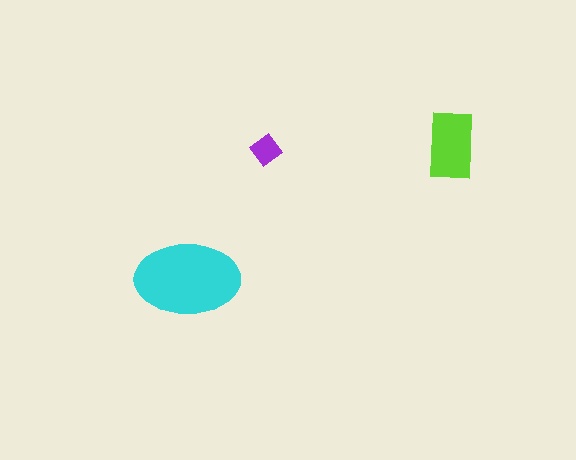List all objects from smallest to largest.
The purple diamond, the lime rectangle, the cyan ellipse.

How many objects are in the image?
There are 3 objects in the image.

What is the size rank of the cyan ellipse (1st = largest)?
1st.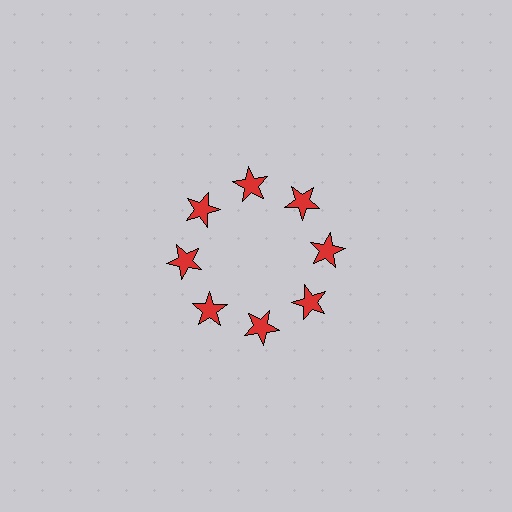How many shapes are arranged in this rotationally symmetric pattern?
There are 8 shapes, arranged in 8 groups of 1.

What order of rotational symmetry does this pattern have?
This pattern has 8-fold rotational symmetry.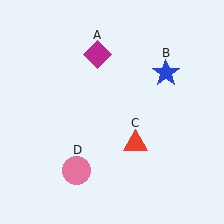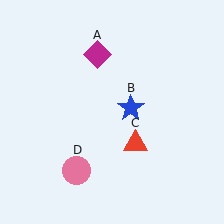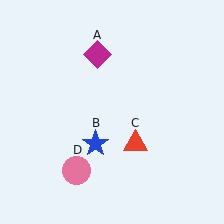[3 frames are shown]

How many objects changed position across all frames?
1 object changed position: blue star (object B).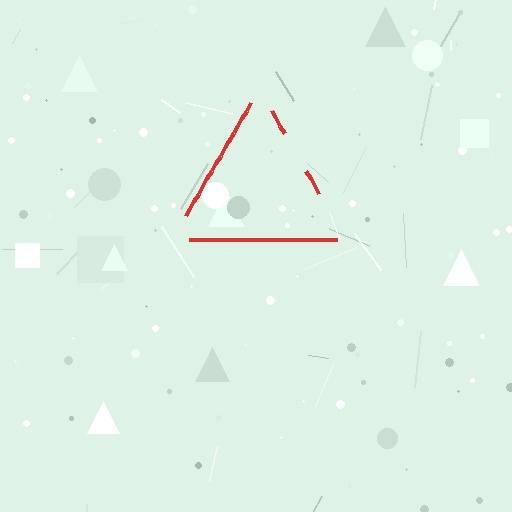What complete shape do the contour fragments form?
The contour fragments form a triangle.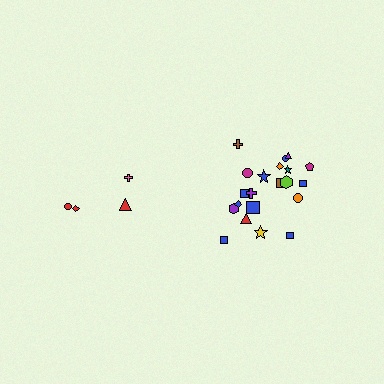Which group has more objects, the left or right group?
The right group.